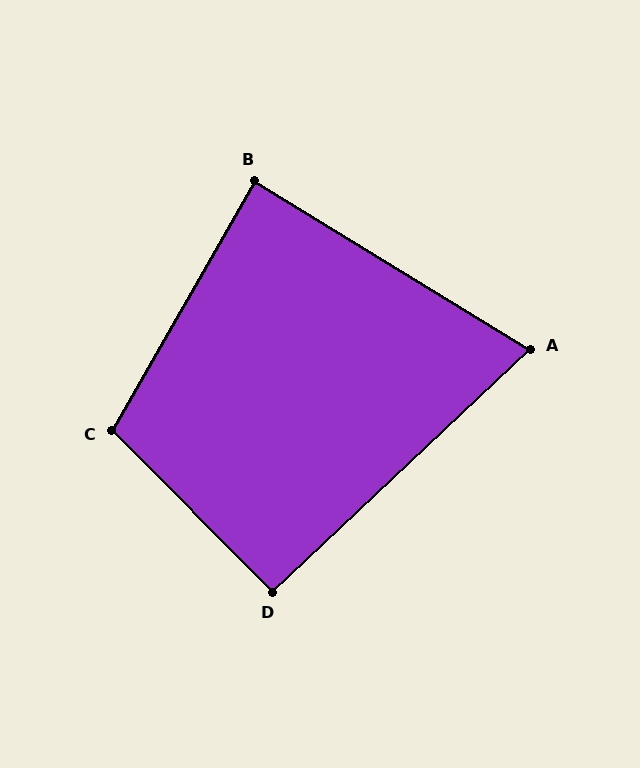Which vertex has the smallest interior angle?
A, at approximately 75 degrees.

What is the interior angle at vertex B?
Approximately 88 degrees (approximately right).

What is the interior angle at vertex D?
Approximately 92 degrees (approximately right).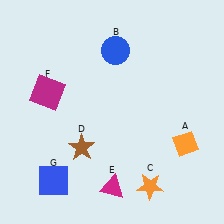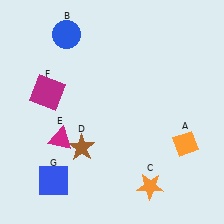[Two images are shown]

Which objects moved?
The objects that moved are: the blue circle (B), the magenta triangle (E).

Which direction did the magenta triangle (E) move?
The magenta triangle (E) moved left.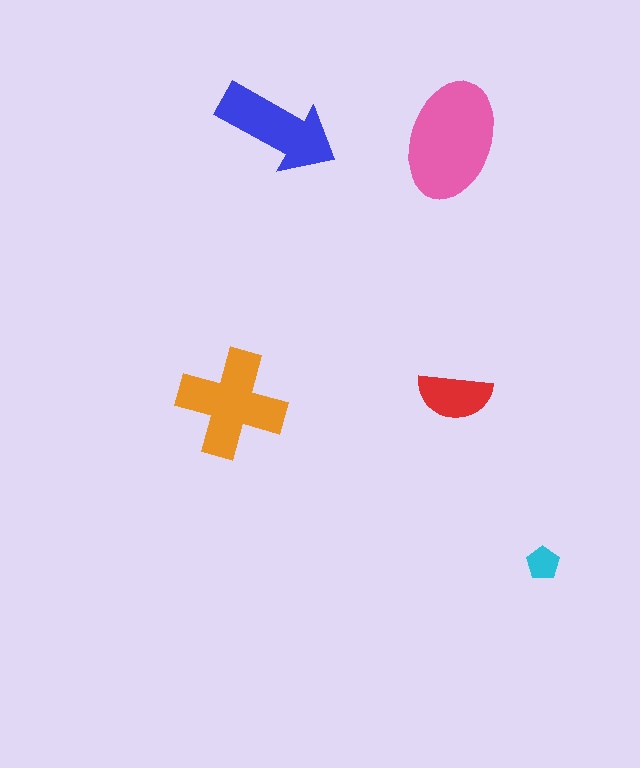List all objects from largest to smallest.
The pink ellipse, the orange cross, the blue arrow, the red semicircle, the cyan pentagon.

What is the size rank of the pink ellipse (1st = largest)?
1st.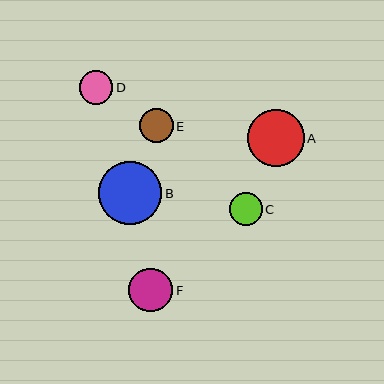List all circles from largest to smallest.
From largest to smallest: B, A, F, E, D, C.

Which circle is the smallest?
Circle C is the smallest with a size of approximately 33 pixels.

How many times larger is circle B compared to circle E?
Circle B is approximately 1.9 times the size of circle E.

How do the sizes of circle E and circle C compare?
Circle E and circle C are approximately the same size.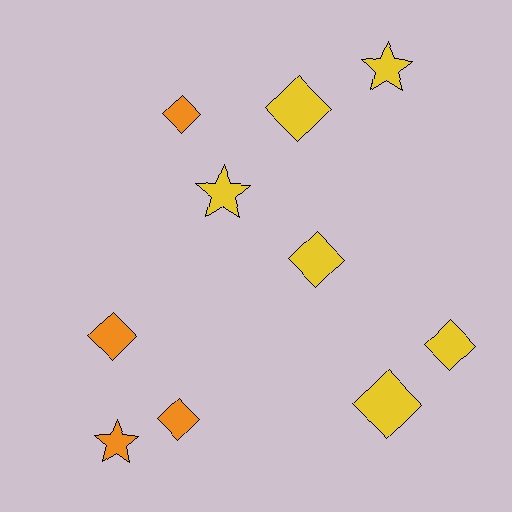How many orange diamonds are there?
There are 3 orange diamonds.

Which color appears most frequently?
Yellow, with 6 objects.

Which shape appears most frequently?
Diamond, with 7 objects.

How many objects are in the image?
There are 10 objects.